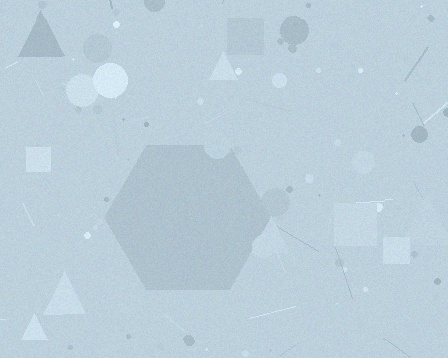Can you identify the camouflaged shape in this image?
The camouflaged shape is a hexagon.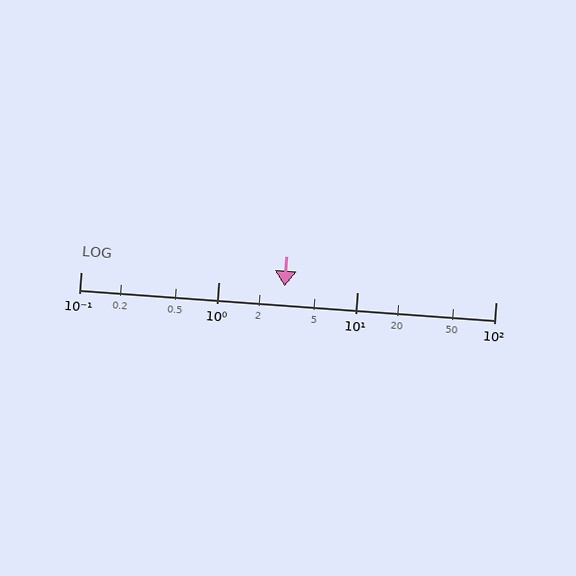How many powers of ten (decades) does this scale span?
The scale spans 3 decades, from 0.1 to 100.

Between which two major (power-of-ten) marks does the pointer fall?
The pointer is between 1 and 10.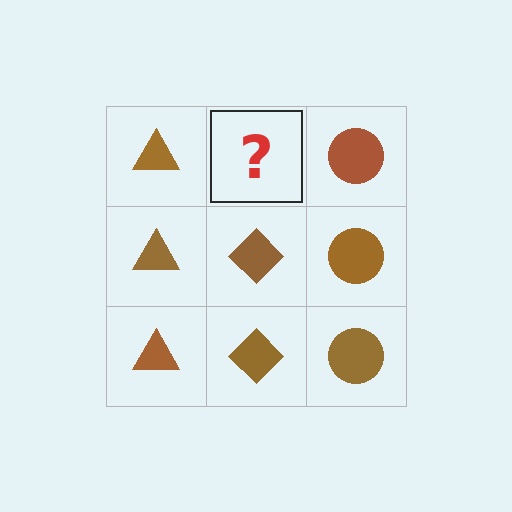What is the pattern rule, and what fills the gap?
The rule is that each column has a consistent shape. The gap should be filled with a brown diamond.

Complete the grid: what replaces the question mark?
The question mark should be replaced with a brown diamond.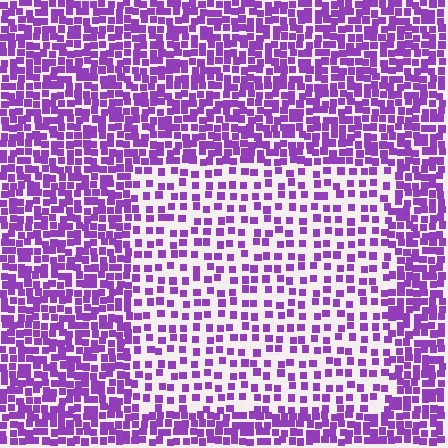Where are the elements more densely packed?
The elements are more densely packed outside the rectangle boundary.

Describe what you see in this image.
The image contains small purple elements arranged at two different densities. A rectangle-shaped region is visible where the elements are less densely packed than the surrounding area.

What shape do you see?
I see a rectangle.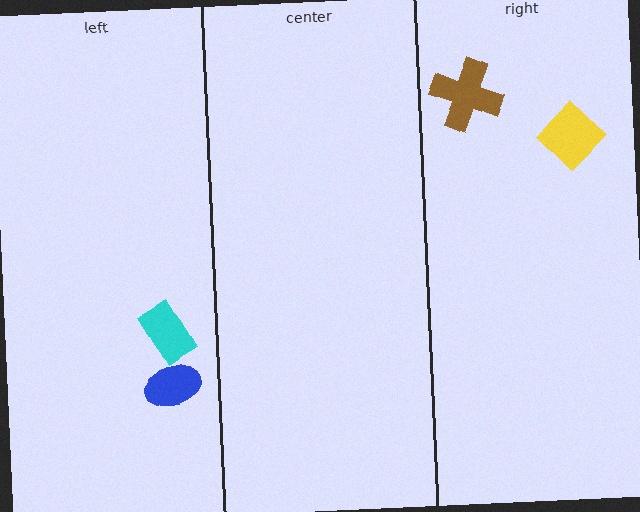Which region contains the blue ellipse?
The left region.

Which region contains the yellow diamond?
The right region.